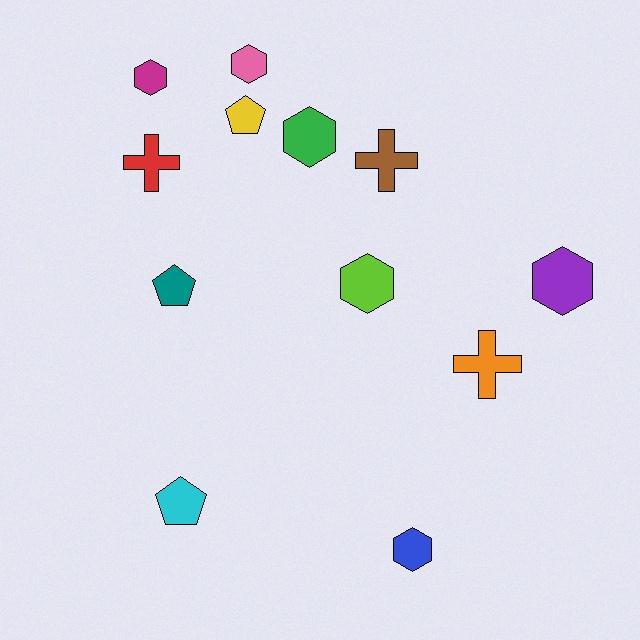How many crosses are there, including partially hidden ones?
There are 3 crosses.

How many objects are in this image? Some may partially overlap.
There are 12 objects.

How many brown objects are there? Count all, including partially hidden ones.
There is 1 brown object.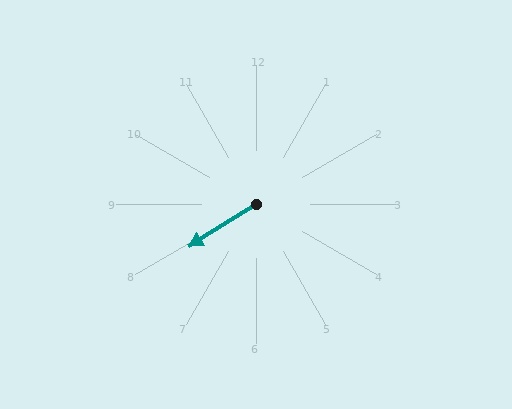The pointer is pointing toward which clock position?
Roughly 8 o'clock.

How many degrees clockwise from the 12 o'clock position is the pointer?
Approximately 238 degrees.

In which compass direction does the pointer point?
Southwest.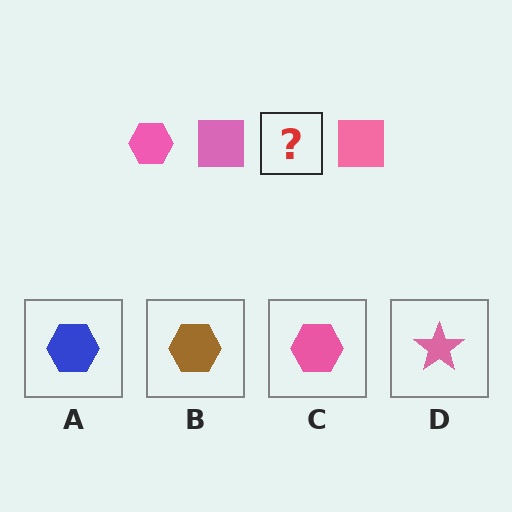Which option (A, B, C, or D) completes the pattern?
C.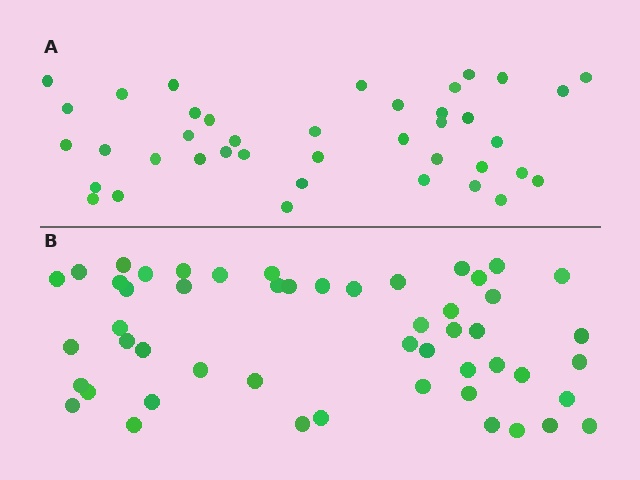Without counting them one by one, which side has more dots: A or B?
Region B (the bottom region) has more dots.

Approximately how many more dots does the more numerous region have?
Region B has roughly 12 or so more dots than region A.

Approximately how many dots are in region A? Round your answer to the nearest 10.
About 40 dots.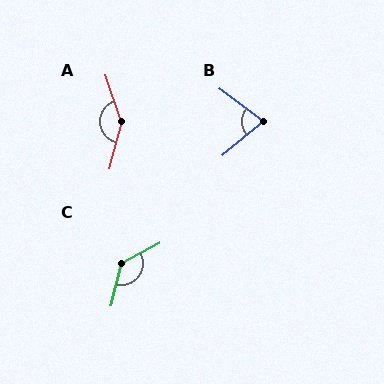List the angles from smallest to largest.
B (77°), C (132°), A (147°).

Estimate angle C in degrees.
Approximately 132 degrees.